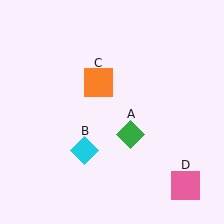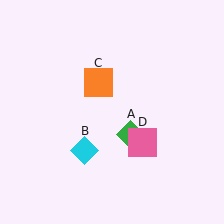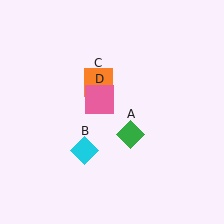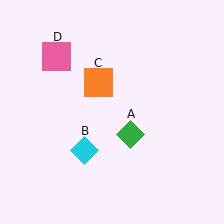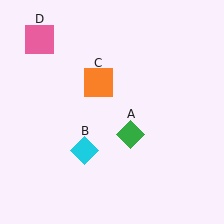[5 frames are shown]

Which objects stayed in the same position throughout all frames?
Green diamond (object A) and cyan diamond (object B) and orange square (object C) remained stationary.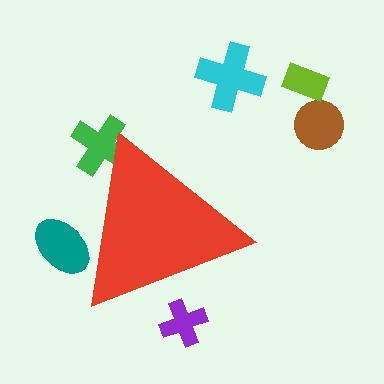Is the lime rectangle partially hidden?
No, the lime rectangle is fully visible.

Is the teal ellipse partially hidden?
Yes, the teal ellipse is partially hidden behind the red triangle.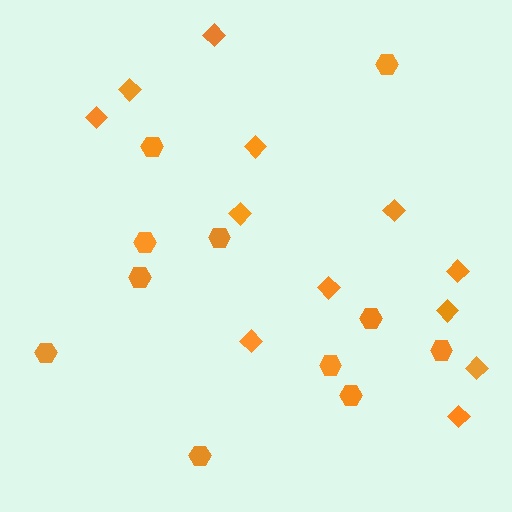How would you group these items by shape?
There are 2 groups: one group of diamonds (12) and one group of hexagons (11).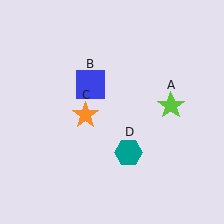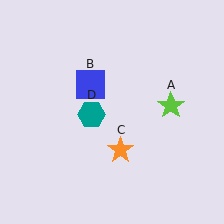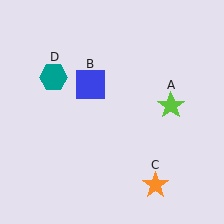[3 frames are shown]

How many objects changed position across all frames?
2 objects changed position: orange star (object C), teal hexagon (object D).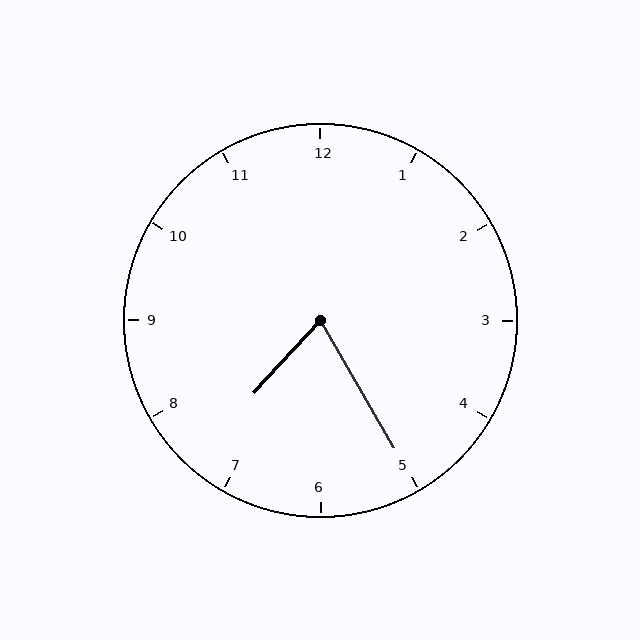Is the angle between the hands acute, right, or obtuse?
It is acute.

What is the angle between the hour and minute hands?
Approximately 72 degrees.